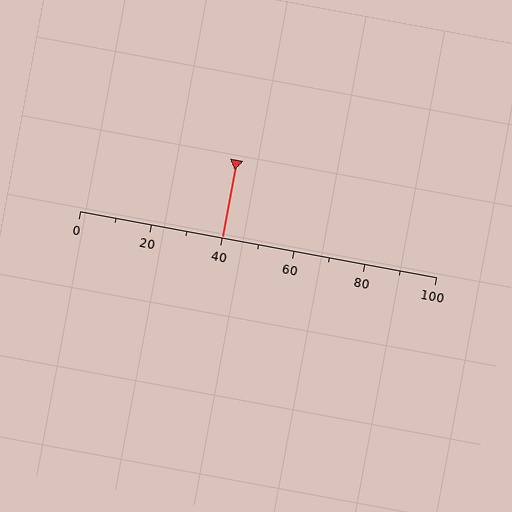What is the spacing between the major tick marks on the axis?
The major ticks are spaced 20 apart.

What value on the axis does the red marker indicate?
The marker indicates approximately 40.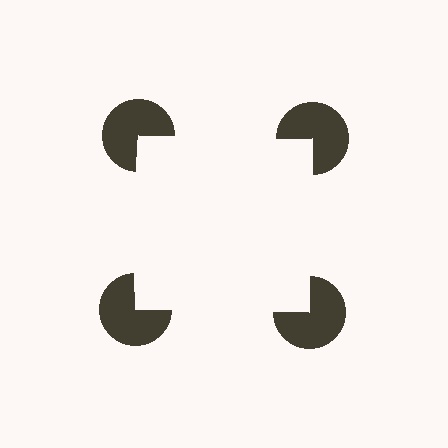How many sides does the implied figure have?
4 sides.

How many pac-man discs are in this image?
There are 4 — one at each vertex of the illusory square.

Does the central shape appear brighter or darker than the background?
It typically appears slightly brighter than the background, even though no actual brightness change is drawn.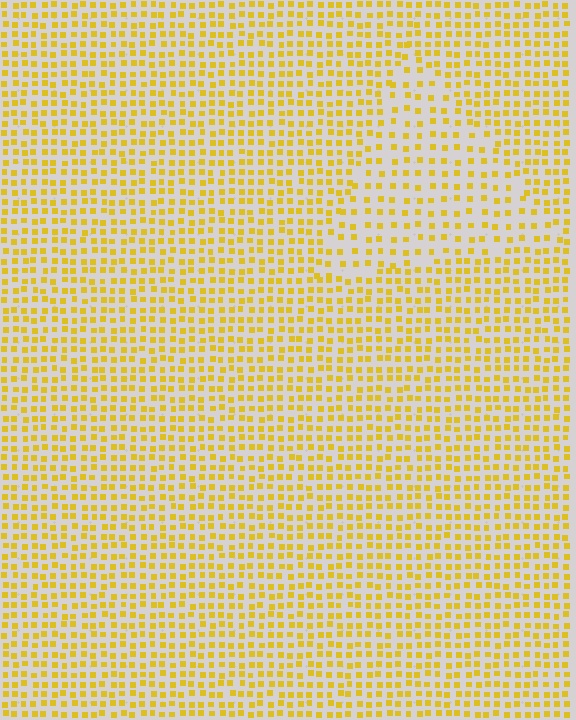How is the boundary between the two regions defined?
The boundary is defined by a change in element density (approximately 1.7x ratio). All elements are the same color, size, and shape.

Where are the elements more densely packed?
The elements are more densely packed outside the triangle boundary.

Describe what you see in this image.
The image contains small yellow elements arranged at two different densities. A triangle-shaped region is visible where the elements are less densely packed than the surrounding area.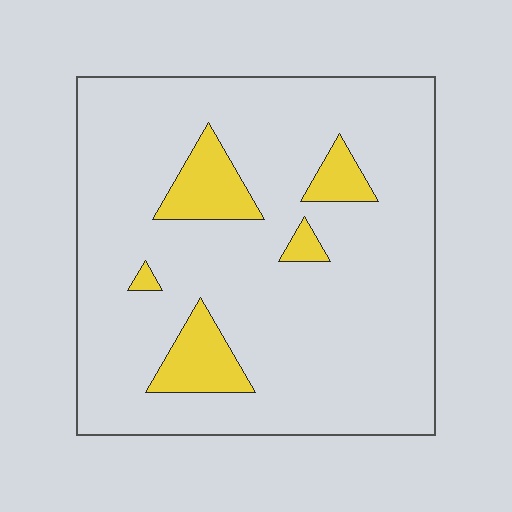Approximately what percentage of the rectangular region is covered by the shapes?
Approximately 10%.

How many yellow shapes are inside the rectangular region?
5.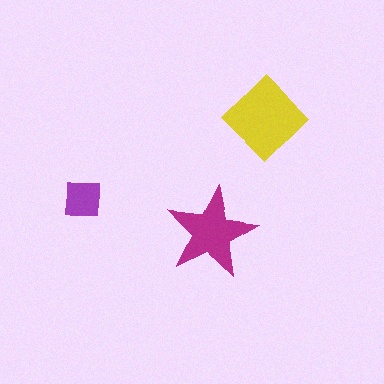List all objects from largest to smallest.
The yellow diamond, the magenta star, the purple square.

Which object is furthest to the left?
The purple square is leftmost.